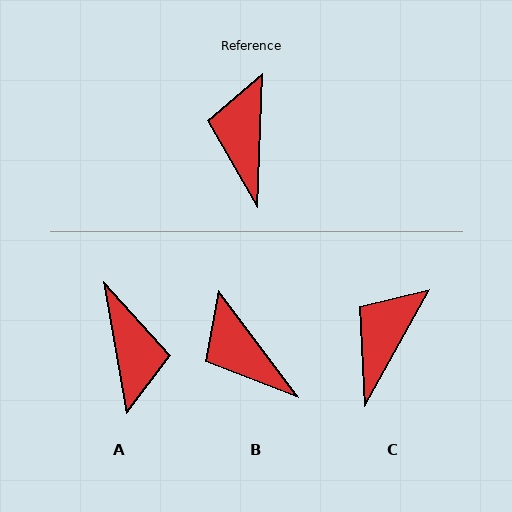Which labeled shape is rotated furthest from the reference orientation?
A, about 168 degrees away.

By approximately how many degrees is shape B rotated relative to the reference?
Approximately 39 degrees counter-clockwise.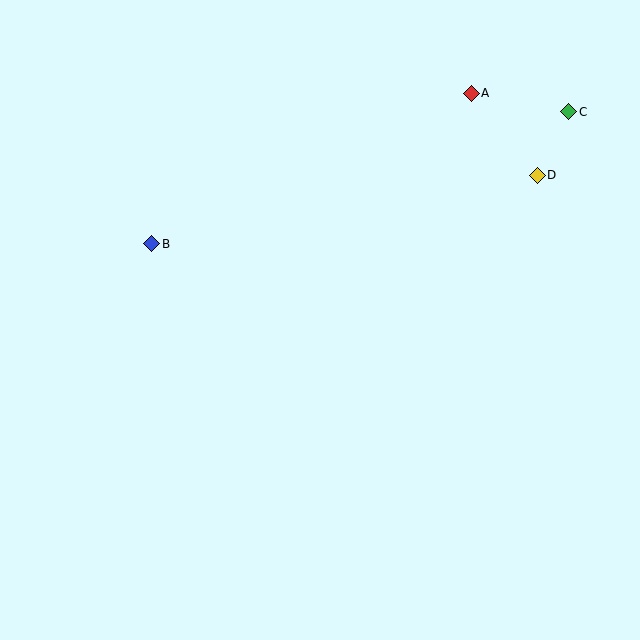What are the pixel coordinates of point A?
Point A is at (471, 93).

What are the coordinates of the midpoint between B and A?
The midpoint between B and A is at (311, 168).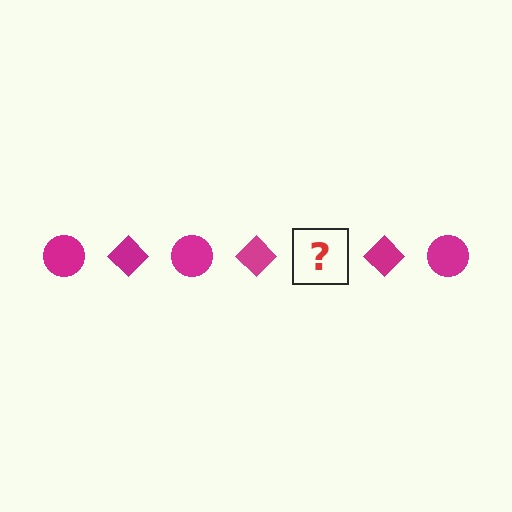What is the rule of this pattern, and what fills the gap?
The rule is that the pattern cycles through circle, diamond shapes in magenta. The gap should be filled with a magenta circle.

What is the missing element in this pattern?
The missing element is a magenta circle.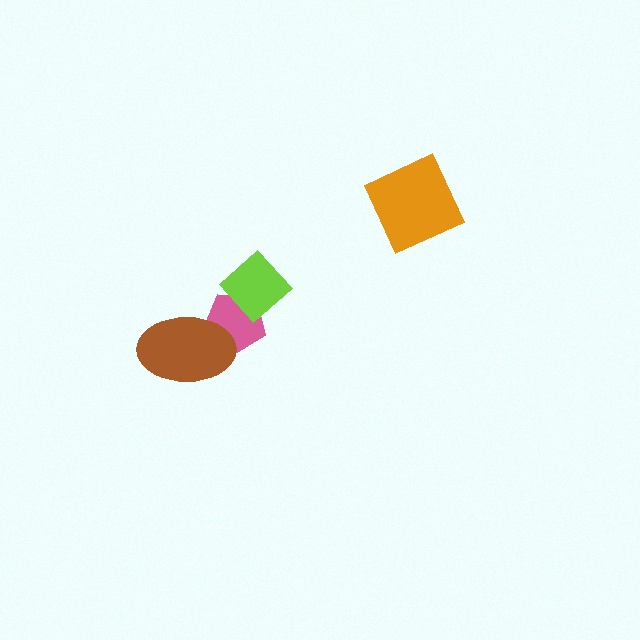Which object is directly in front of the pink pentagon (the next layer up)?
The brown ellipse is directly in front of the pink pentagon.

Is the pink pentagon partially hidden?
Yes, it is partially covered by another shape.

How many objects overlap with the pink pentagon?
2 objects overlap with the pink pentagon.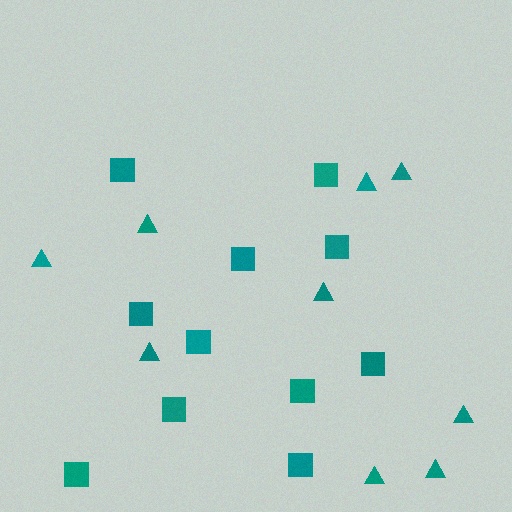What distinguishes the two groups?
There are 2 groups: one group of squares (11) and one group of triangles (9).